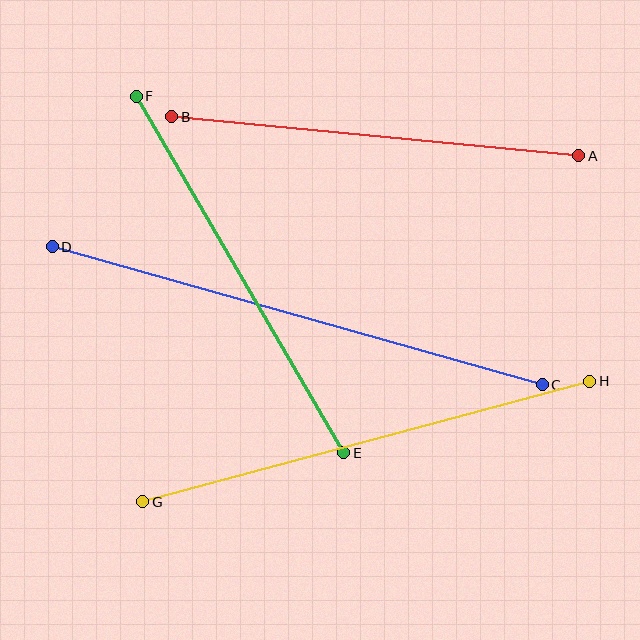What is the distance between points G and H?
The distance is approximately 463 pixels.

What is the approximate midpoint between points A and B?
The midpoint is at approximately (375, 136) pixels.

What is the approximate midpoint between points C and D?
The midpoint is at approximately (297, 316) pixels.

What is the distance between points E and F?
The distance is approximately 413 pixels.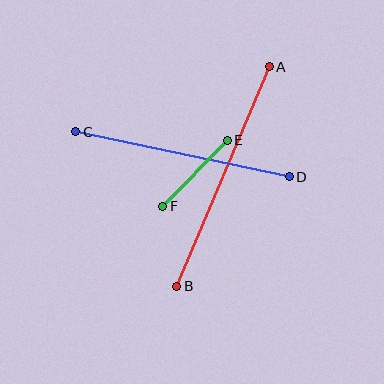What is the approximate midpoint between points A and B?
The midpoint is at approximately (223, 177) pixels.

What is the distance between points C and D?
The distance is approximately 218 pixels.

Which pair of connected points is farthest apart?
Points A and B are farthest apart.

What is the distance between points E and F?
The distance is approximately 92 pixels.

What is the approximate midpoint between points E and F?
The midpoint is at approximately (195, 173) pixels.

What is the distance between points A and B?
The distance is approximately 238 pixels.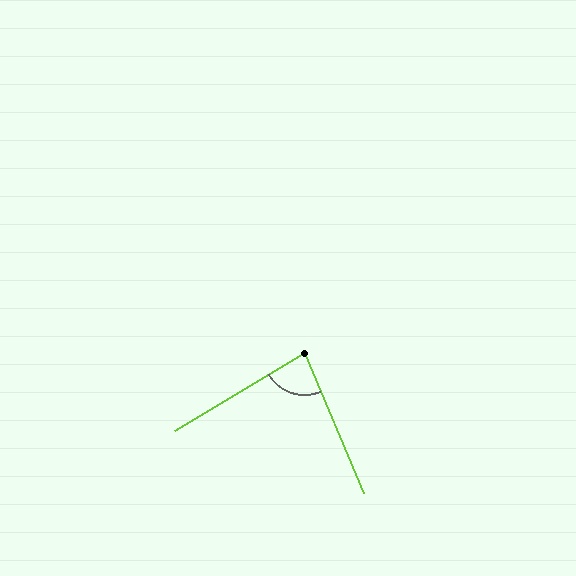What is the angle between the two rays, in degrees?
Approximately 82 degrees.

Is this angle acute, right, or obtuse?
It is acute.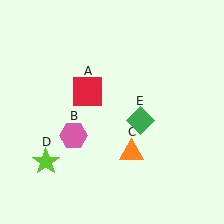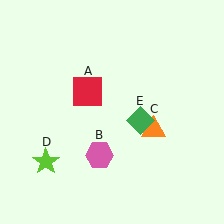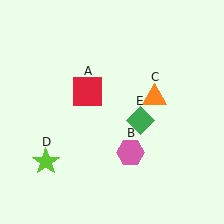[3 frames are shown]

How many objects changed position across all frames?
2 objects changed position: pink hexagon (object B), orange triangle (object C).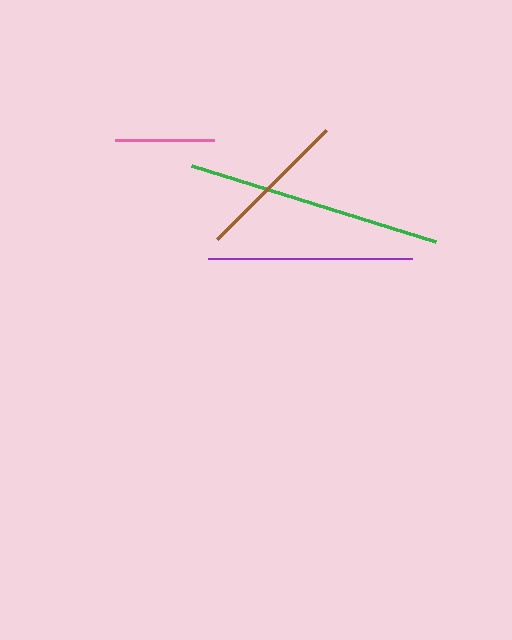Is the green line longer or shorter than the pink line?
The green line is longer than the pink line.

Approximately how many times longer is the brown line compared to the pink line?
The brown line is approximately 1.6 times the length of the pink line.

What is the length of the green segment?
The green segment is approximately 256 pixels long.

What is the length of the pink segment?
The pink segment is approximately 100 pixels long.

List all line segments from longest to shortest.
From longest to shortest: green, purple, brown, pink.